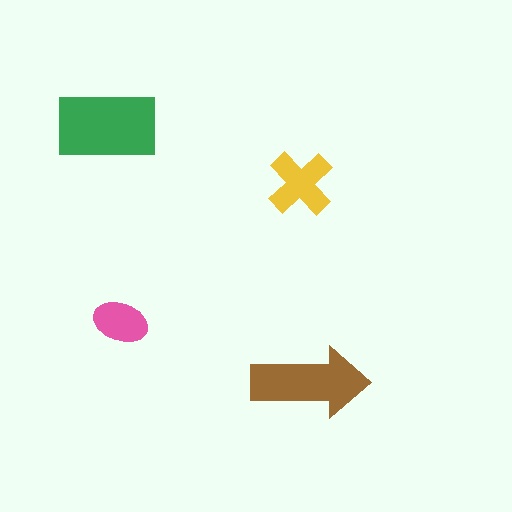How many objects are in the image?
There are 4 objects in the image.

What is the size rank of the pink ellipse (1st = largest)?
4th.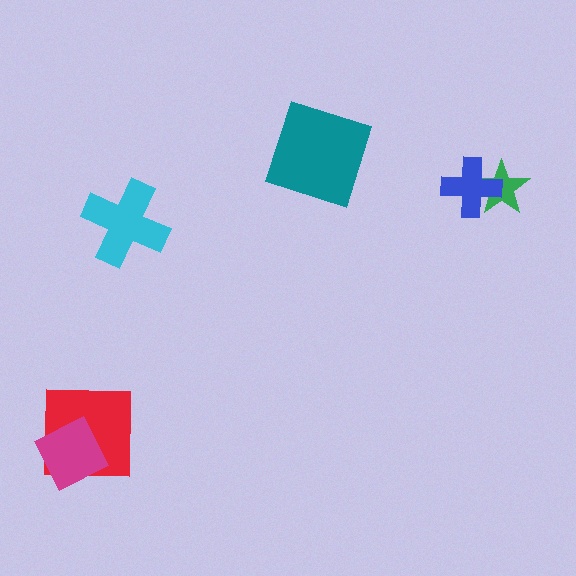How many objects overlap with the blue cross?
1 object overlaps with the blue cross.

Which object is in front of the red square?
The magenta square is in front of the red square.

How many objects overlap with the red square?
1 object overlaps with the red square.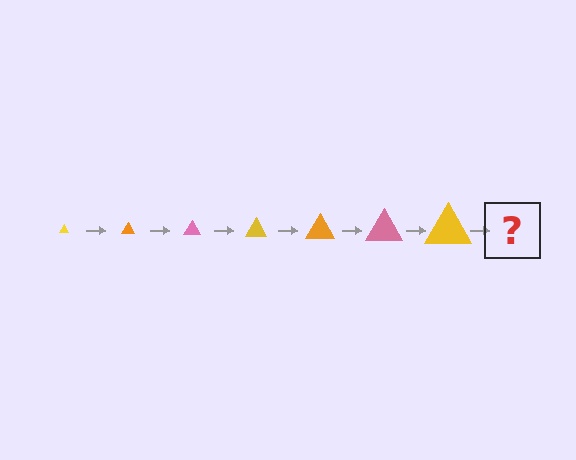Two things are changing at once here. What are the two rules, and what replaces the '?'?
The two rules are that the triangle grows larger each step and the color cycles through yellow, orange, and pink. The '?' should be an orange triangle, larger than the previous one.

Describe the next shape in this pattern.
It should be an orange triangle, larger than the previous one.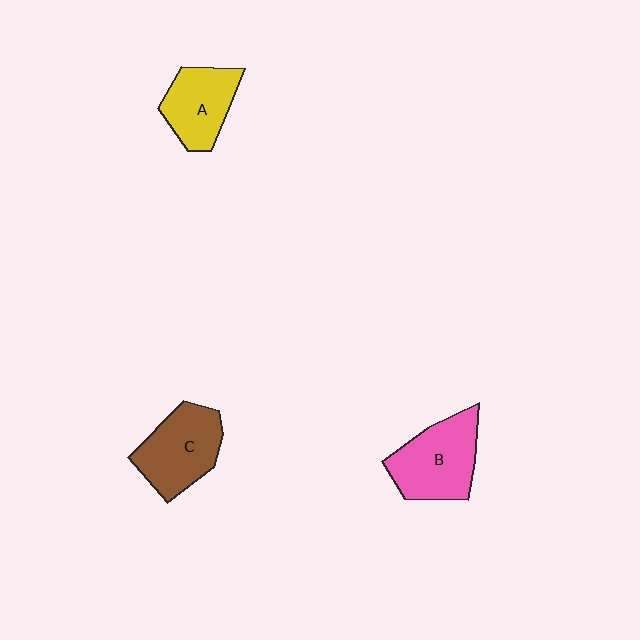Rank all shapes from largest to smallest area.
From largest to smallest: B (pink), C (brown), A (yellow).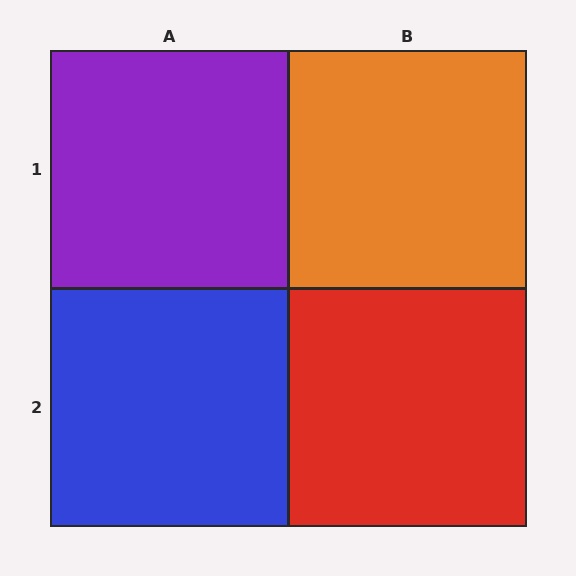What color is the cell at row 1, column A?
Purple.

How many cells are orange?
1 cell is orange.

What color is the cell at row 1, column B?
Orange.